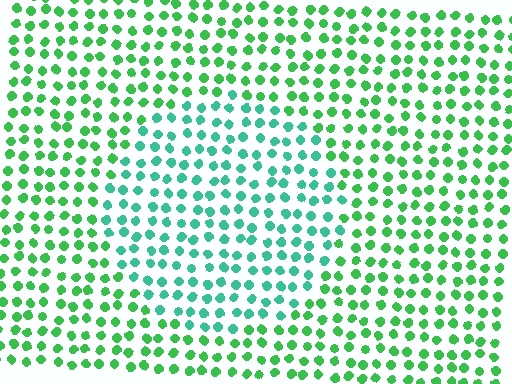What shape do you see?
I see a circle.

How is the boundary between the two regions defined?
The boundary is defined purely by a slight shift in hue (about 33 degrees). Spacing, size, and orientation are identical on both sides.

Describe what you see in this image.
The image is filled with small green elements in a uniform arrangement. A circle-shaped region is visible where the elements are tinted to a slightly different hue, forming a subtle color boundary.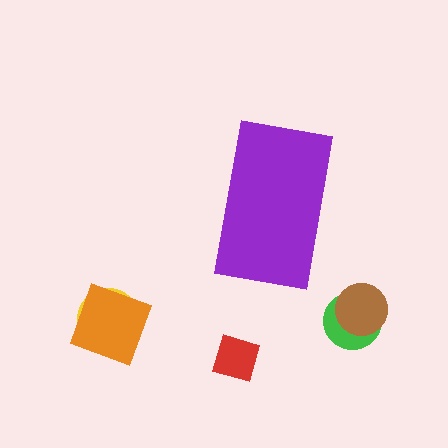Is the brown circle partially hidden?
No, the brown circle is fully visible.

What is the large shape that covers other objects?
A purple rectangle.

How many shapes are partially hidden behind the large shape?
0 shapes are partially hidden.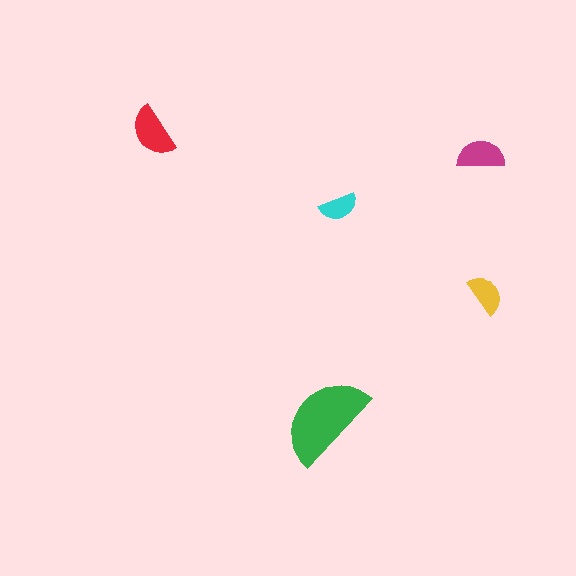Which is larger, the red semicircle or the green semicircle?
The green one.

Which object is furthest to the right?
The yellow semicircle is rightmost.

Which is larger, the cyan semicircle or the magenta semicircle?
The magenta one.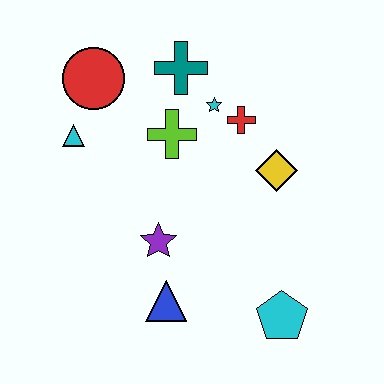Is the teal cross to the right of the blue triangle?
Yes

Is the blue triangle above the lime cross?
No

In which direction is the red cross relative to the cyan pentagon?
The red cross is above the cyan pentagon.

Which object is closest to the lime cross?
The cyan star is closest to the lime cross.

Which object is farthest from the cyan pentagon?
The red circle is farthest from the cyan pentagon.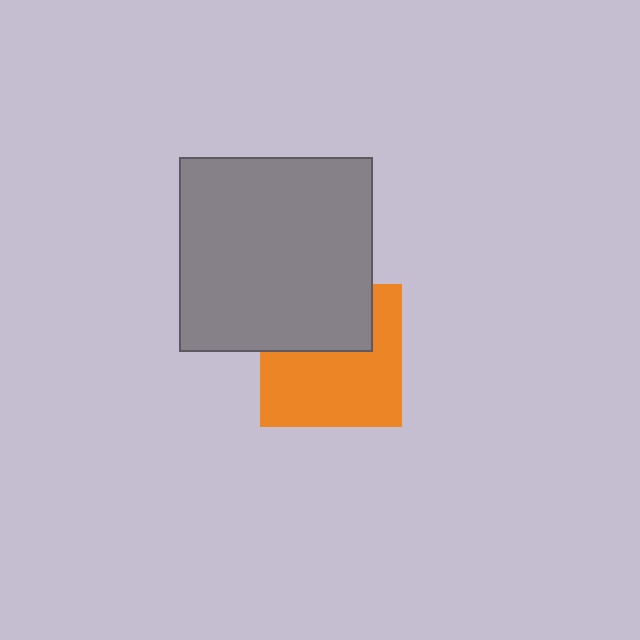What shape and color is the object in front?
The object in front is a gray square.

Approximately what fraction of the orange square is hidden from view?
Roughly 38% of the orange square is hidden behind the gray square.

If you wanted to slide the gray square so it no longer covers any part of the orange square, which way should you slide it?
Slide it up — that is the most direct way to separate the two shapes.